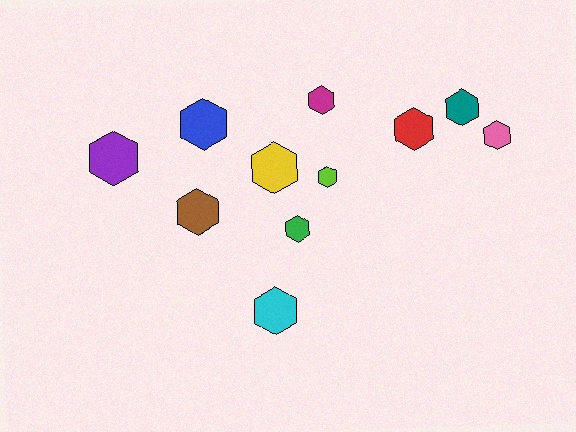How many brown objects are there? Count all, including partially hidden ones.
There is 1 brown object.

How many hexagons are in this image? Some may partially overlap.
There are 11 hexagons.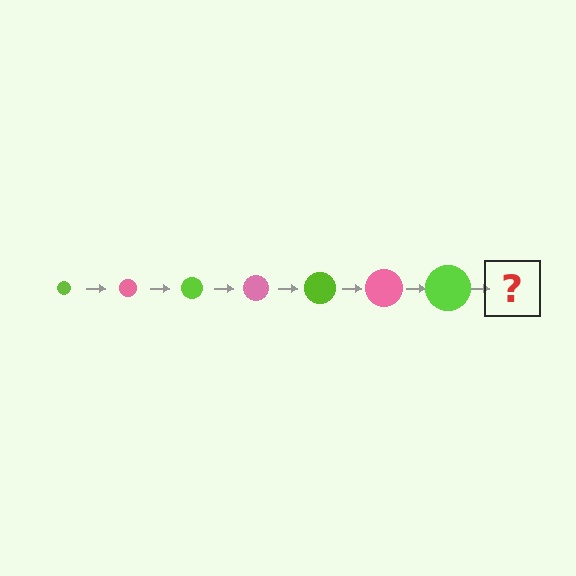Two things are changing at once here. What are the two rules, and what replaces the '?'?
The two rules are that the circle grows larger each step and the color cycles through lime and pink. The '?' should be a pink circle, larger than the previous one.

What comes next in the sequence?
The next element should be a pink circle, larger than the previous one.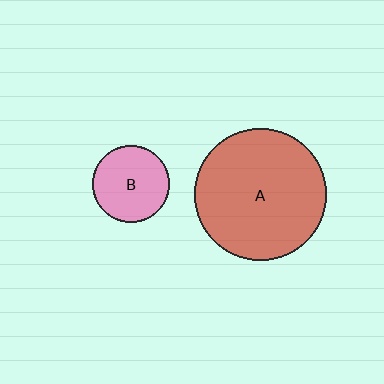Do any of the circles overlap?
No, none of the circles overlap.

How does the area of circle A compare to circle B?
Approximately 3.0 times.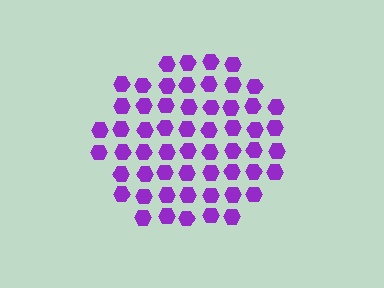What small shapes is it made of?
It is made of small hexagons.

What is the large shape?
The large shape is a circle.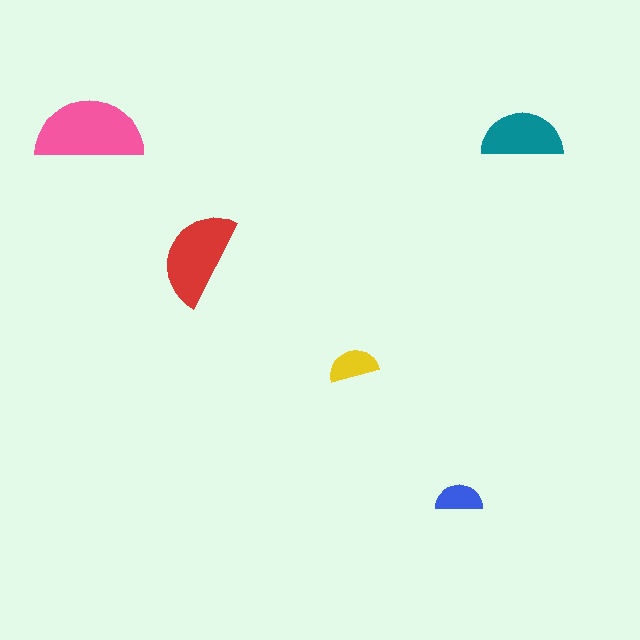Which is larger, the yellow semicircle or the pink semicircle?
The pink one.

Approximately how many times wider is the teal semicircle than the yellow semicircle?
About 1.5 times wider.